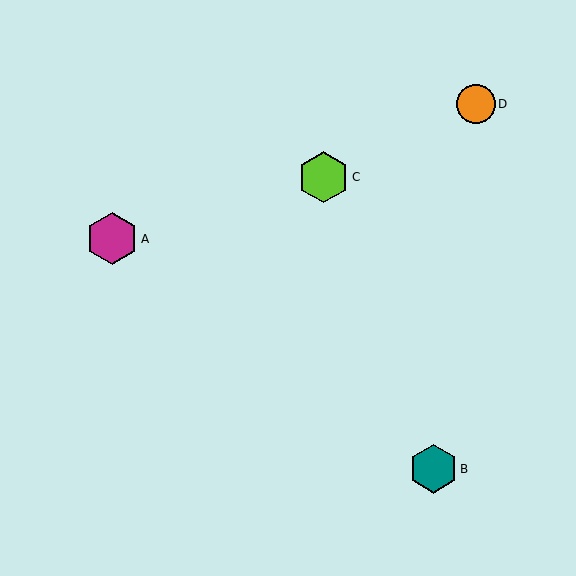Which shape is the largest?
The magenta hexagon (labeled A) is the largest.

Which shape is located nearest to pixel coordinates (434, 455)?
The teal hexagon (labeled B) at (433, 469) is nearest to that location.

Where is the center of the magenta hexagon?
The center of the magenta hexagon is at (112, 239).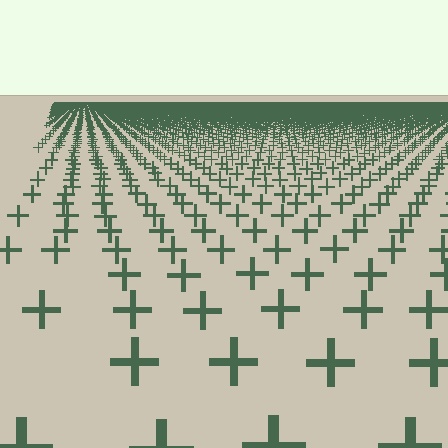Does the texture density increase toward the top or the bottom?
Density increases toward the top.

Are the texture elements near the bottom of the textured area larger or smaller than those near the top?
Larger. Near the bottom, elements are closer to the viewer and appear at a bigger on-screen size.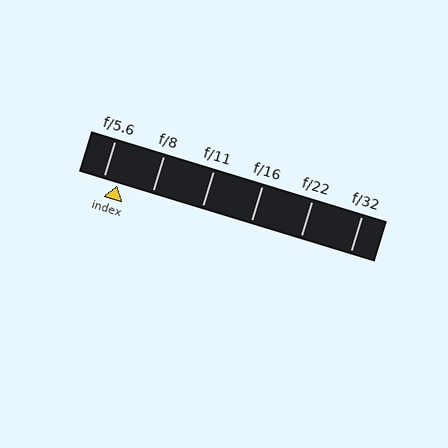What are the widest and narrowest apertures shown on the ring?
The widest aperture shown is f/5.6 and the narrowest is f/32.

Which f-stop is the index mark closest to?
The index mark is closest to f/5.6.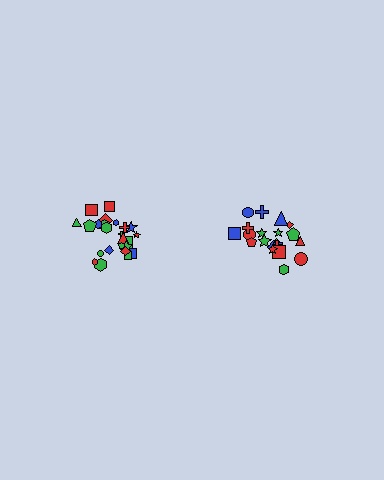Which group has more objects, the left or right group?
The left group.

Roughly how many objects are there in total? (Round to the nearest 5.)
Roughly 45 objects in total.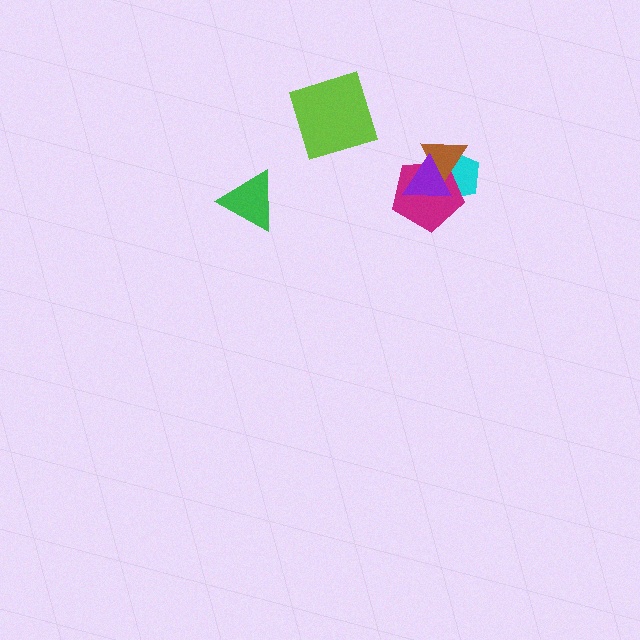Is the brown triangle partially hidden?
Yes, it is partially covered by another shape.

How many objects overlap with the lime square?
0 objects overlap with the lime square.